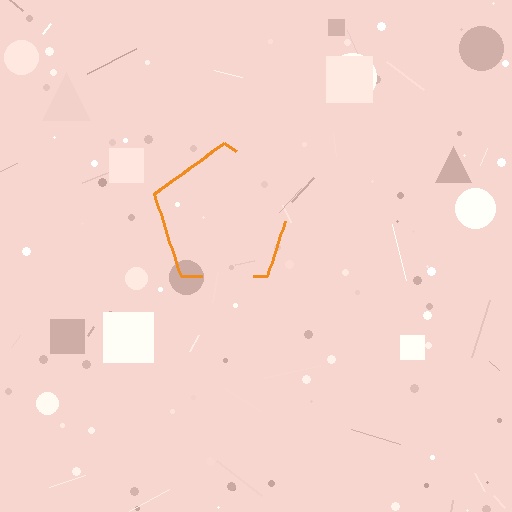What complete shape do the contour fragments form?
The contour fragments form a pentagon.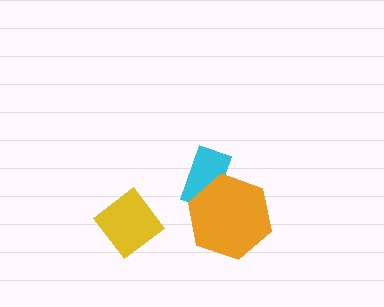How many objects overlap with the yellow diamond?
0 objects overlap with the yellow diamond.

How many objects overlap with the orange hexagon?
1 object overlaps with the orange hexagon.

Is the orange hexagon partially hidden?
No, no other shape covers it.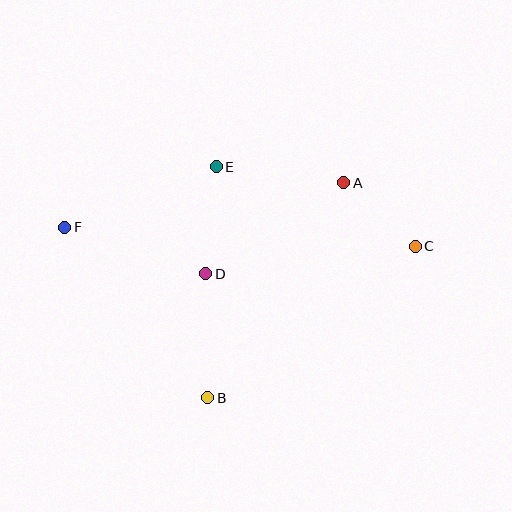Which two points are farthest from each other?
Points C and F are farthest from each other.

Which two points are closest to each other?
Points A and C are closest to each other.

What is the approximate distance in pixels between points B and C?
The distance between B and C is approximately 257 pixels.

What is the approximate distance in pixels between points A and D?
The distance between A and D is approximately 166 pixels.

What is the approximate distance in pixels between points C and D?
The distance between C and D is approximately 211 pixels.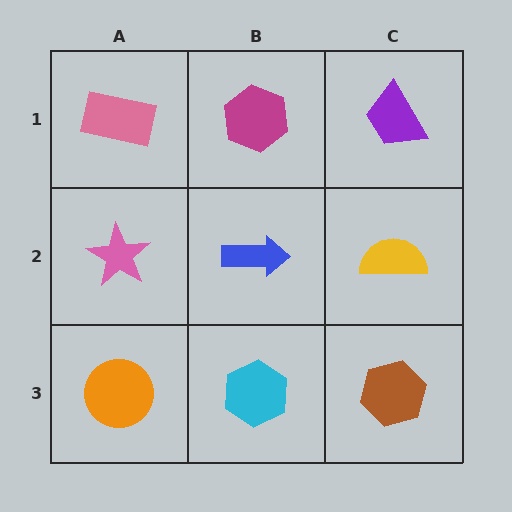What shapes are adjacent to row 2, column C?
A purple trapezoid (row 1, column C), a brown hexagon (row 3, column C), a blue arrow (row 2, column B).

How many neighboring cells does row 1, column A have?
2.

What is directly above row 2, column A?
A pink rectangle.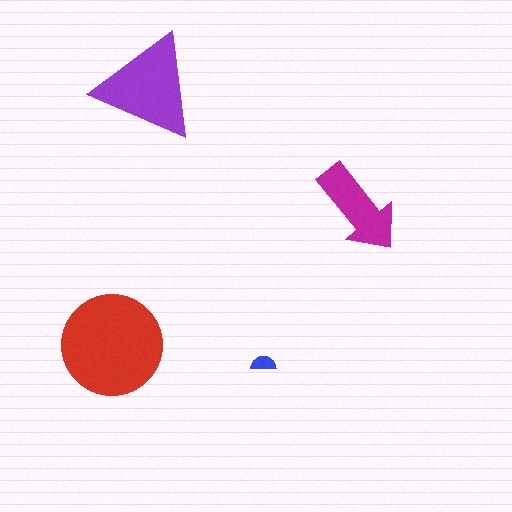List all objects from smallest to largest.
The blue semicircle, the magenta arrow, the purple triangle, the red circle.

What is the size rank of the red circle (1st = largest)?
1st.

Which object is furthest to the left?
The red circle is leftmost.